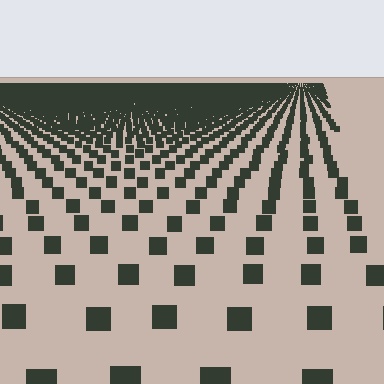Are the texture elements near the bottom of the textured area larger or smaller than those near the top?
Larger. Near the bottom, elements are closer to the viewer and appear at a bigger on-screen size.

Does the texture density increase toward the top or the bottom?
Density increases toward the top.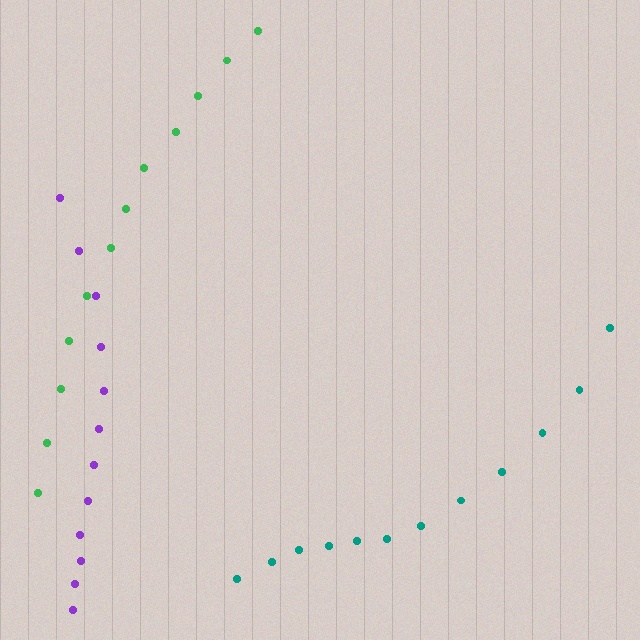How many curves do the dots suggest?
There are 3 distinct paths.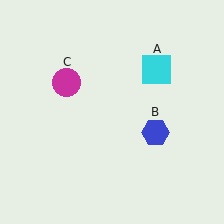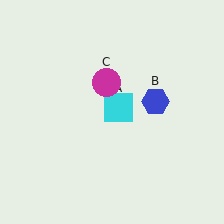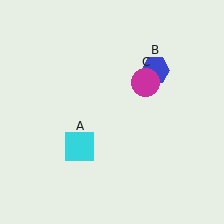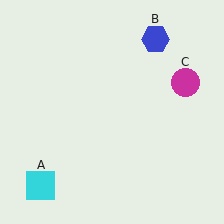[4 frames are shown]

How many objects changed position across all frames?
3 objects changed position: cyan square (object A), blue hexagon (object B), magenta circle (object C).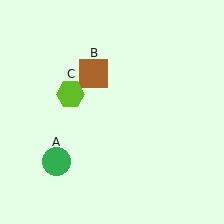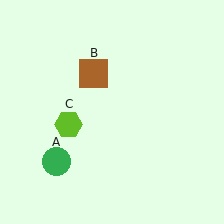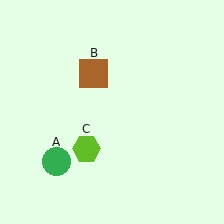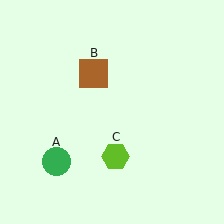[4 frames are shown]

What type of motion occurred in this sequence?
The lime hexagon (object C) rotated counterclockwise around the center of the scene.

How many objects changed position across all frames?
1 object changed position: lime hexagon (object C).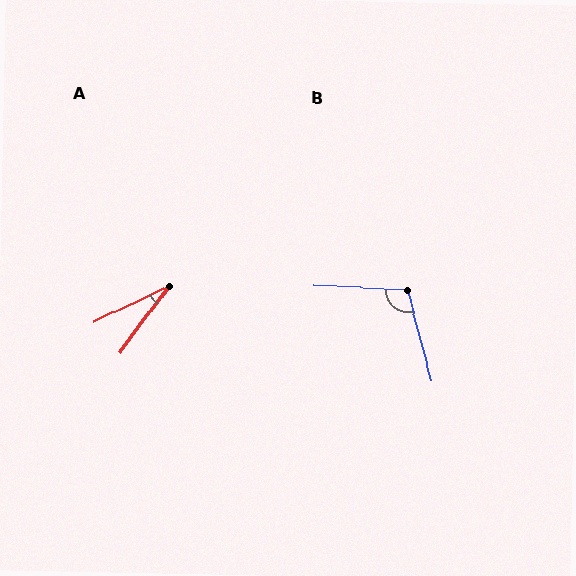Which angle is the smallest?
A, at approximately 28 degrees.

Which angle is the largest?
B, at approximately 108 degrees.